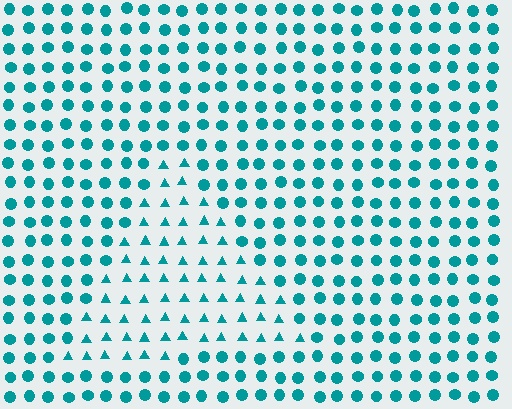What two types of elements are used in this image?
The image uses triangles inside the triangle region and circles outside it.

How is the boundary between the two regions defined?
The boundary is defined by a change in element shape: triangles inside vs. circles outside. All elements share the same color and spacing.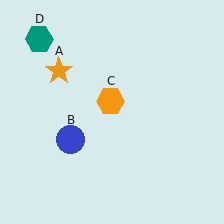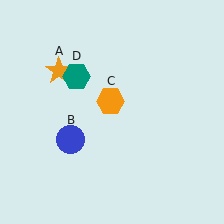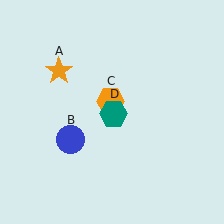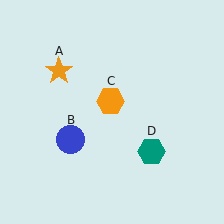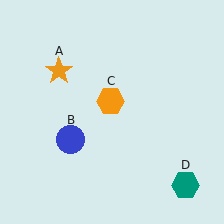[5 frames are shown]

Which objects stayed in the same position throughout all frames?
Orange star (object A) and blue circle (object B) and orange hexagon (object C) remained stationary.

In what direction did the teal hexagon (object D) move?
The teal hexagon (object D) moved down and to the right.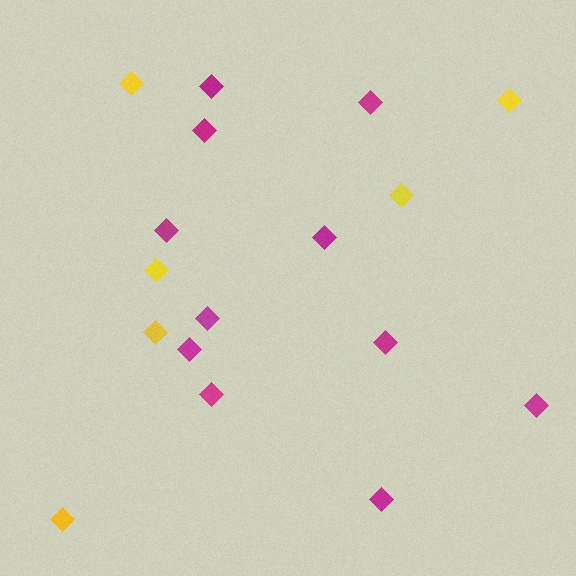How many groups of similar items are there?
There are 2 groups: one group of magenta diamonds (11) and one group of yellow diamonds (6).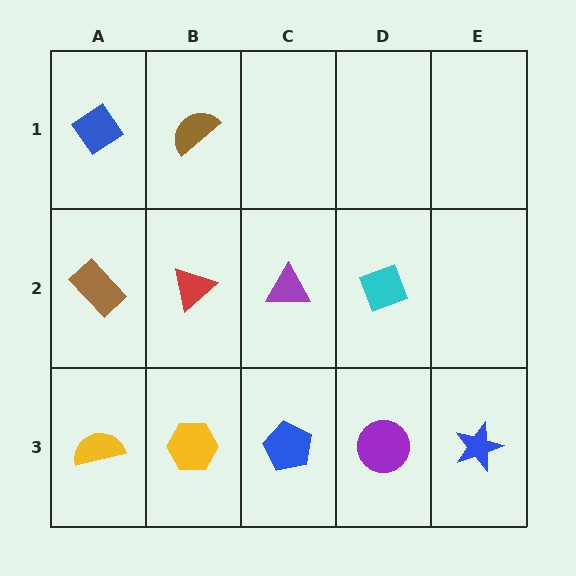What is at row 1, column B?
A brown semicircle.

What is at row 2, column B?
A red triangle.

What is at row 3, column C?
A blue pentagon.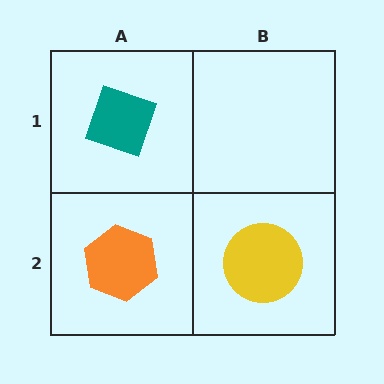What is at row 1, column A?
A teal diamond.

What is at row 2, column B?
A yellow circle.